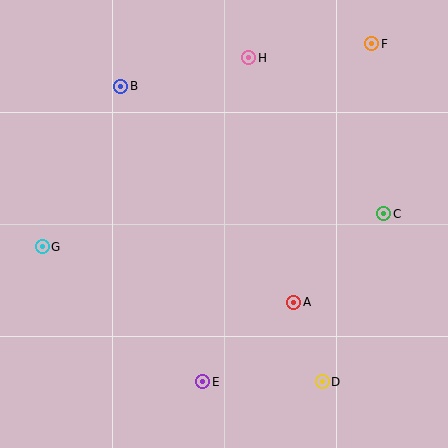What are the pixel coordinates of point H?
Point H is at (249, 58).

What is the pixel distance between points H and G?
The distance between H and G is 280 pixels.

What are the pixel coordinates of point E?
Point E is at (203, 382).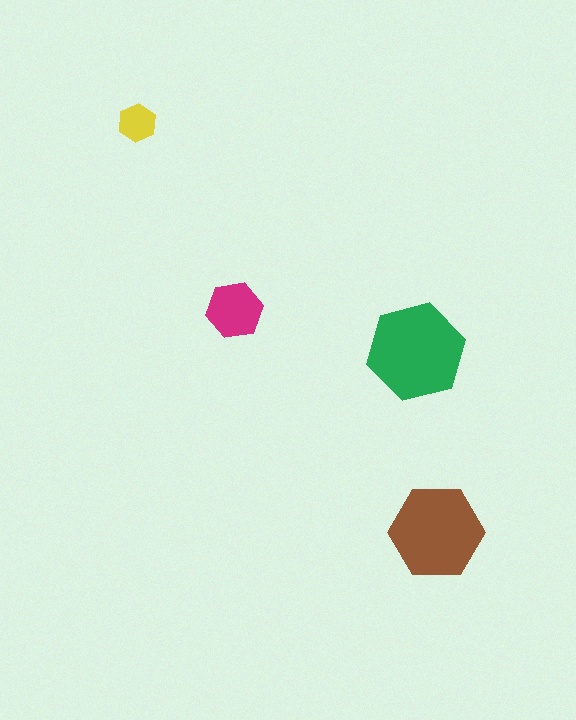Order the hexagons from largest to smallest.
the green one, the brown one, the magenta one, the yellow one.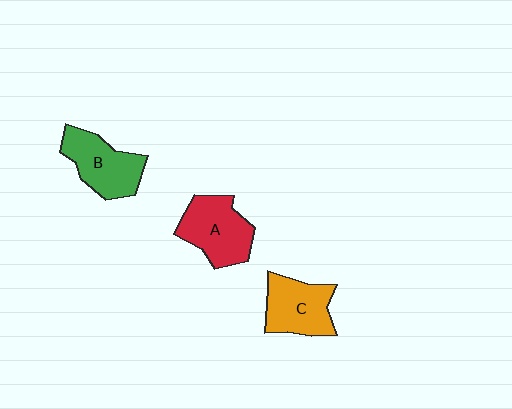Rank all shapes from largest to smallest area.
From largest to smallest: A (red), B (green), C (orange).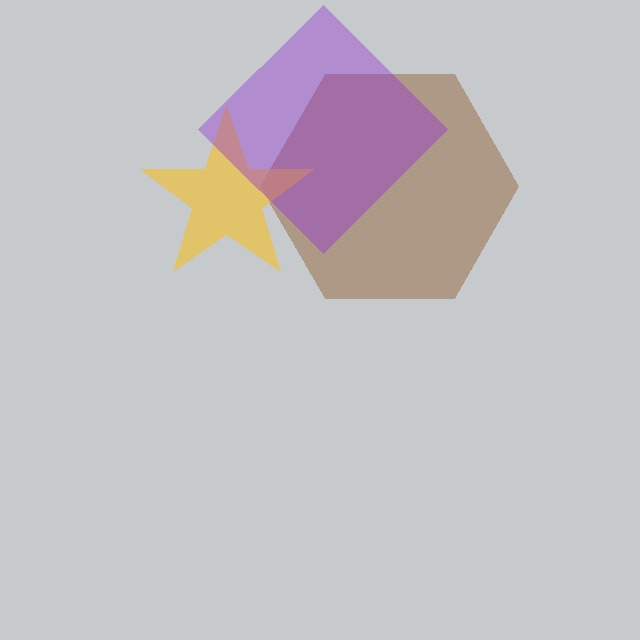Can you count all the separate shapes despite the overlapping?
Yes, there are 3 separate shapes.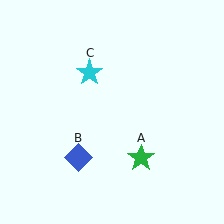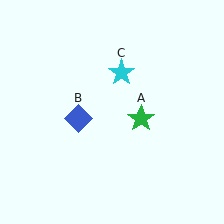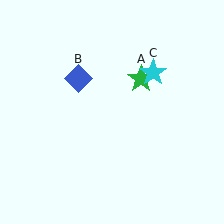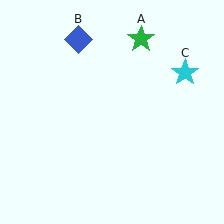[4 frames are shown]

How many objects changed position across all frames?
3 objects changed position: green star (object A), blue diamond (object B), cyan star (object C).